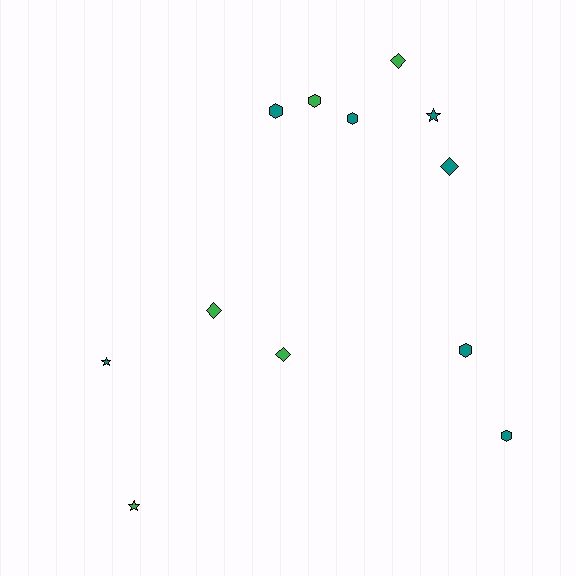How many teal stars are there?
There are 2 teal stars.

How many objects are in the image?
There are 12 objects.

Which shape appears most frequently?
Hexagon, with 5 objects.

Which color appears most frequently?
Teal, with 7 objects.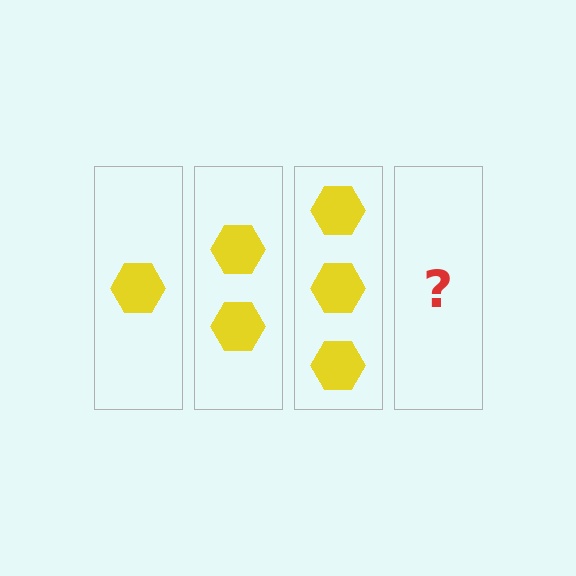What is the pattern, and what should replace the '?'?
The pattern is that each step adds one more hexagon. The '?' should be 4 hexagons.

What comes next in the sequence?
The next element should be 4 hexagons.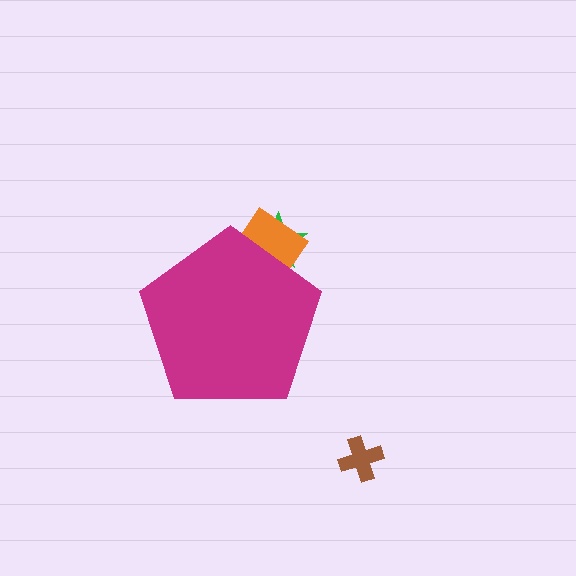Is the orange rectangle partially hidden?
Yes, the orange rectangle is partially hidden behind the magenta pentagon.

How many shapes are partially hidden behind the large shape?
2 shapes are partially hidden.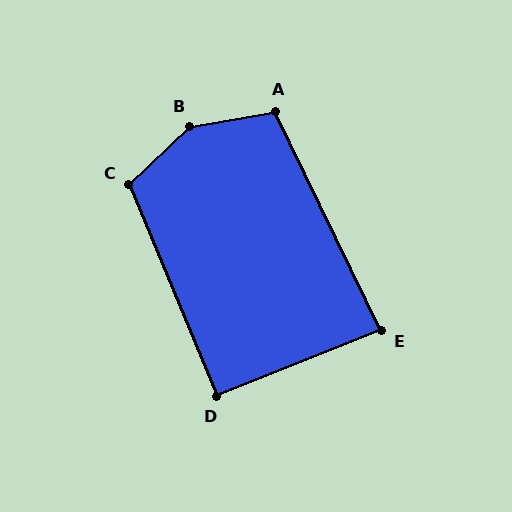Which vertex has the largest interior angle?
B, at approximately 146 degrees.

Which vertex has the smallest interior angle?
E, at approximately 86 degrees.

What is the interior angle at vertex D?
Approximately 91 degrees (approximately right).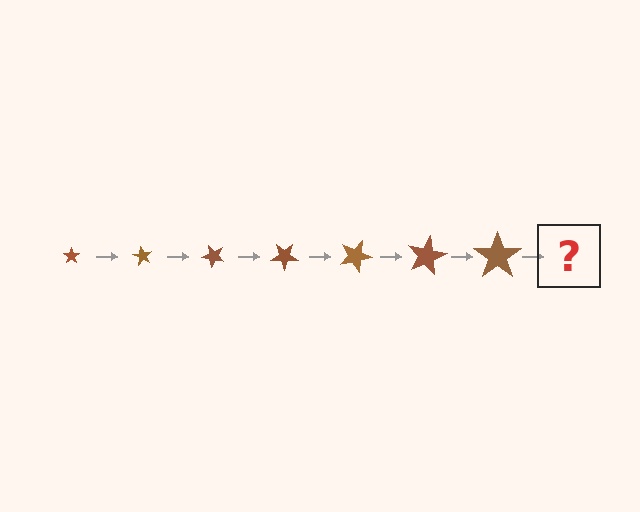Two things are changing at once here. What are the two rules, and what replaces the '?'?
The two rules are that the star grows larger each step and it rotates 60 degrees each step. The '?' should be a star, larger than the previous one and rotated 420 degrees from the start.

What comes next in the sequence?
The next element should be a star, larger than the previous one and rotated 420 degrees from the start.